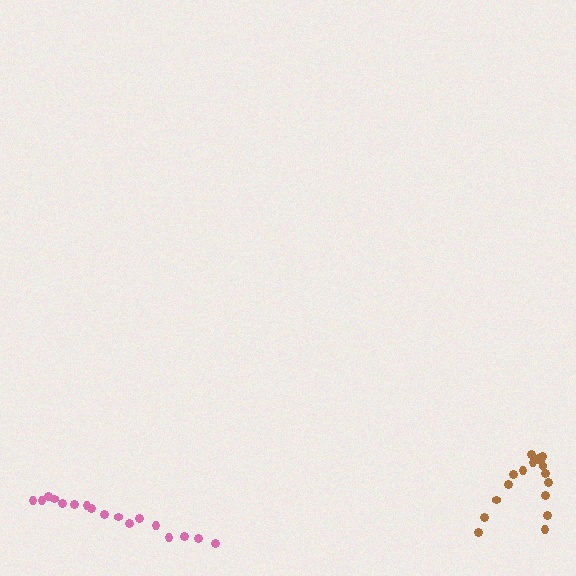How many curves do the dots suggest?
There are 2 distinct paths.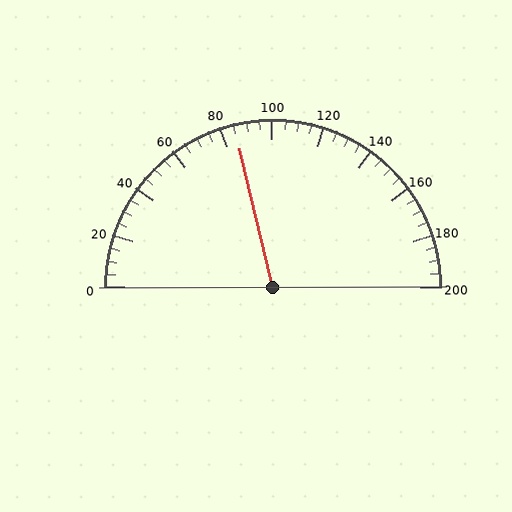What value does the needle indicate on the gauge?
The needle indicates approximately 85.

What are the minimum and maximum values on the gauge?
The gauge ranges from 0 to 200.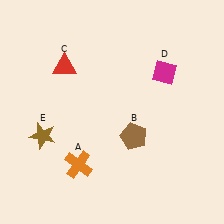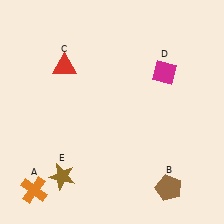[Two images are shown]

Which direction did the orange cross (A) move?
The orange cross (A) moved left.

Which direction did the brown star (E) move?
The brown star (E) moved down.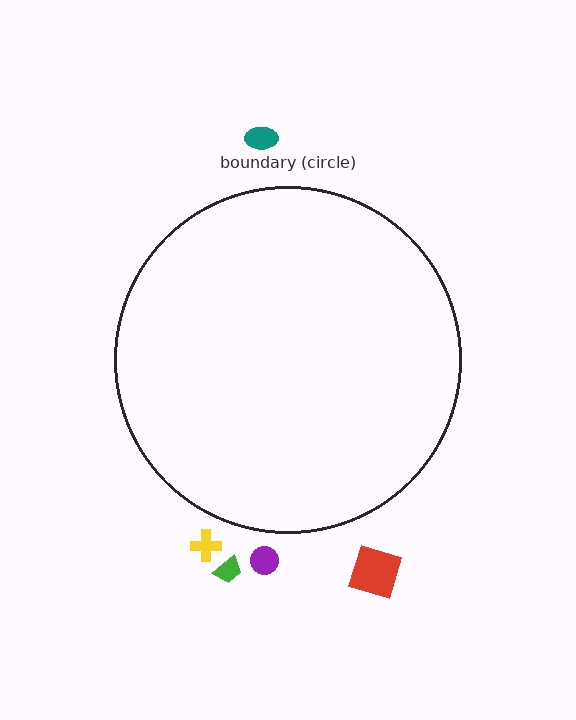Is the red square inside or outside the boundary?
Outside.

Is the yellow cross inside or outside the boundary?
Outside.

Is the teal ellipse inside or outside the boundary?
Outside.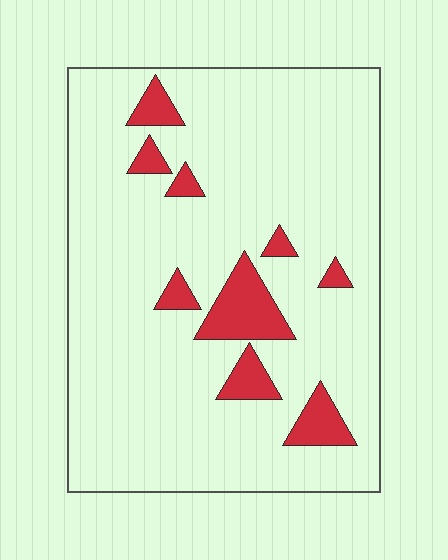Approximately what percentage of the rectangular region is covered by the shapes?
Approximately 10%.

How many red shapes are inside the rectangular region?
9.